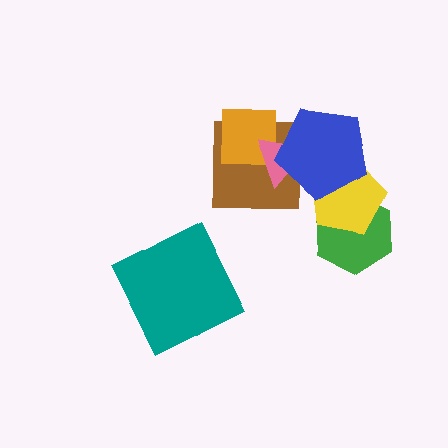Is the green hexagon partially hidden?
Yes, it is partially covered by another shape.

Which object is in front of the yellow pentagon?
The blue pentagon is in front of the yellow pentagon.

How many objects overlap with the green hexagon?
1 object overlaps with the green hexagon.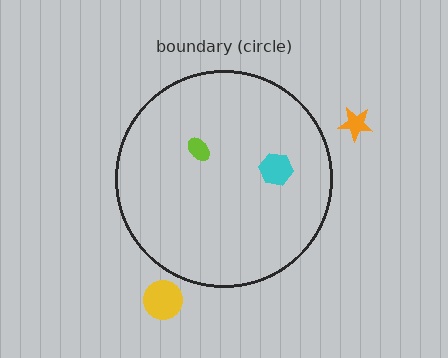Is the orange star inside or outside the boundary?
Outside.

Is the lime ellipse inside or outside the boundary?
Inside.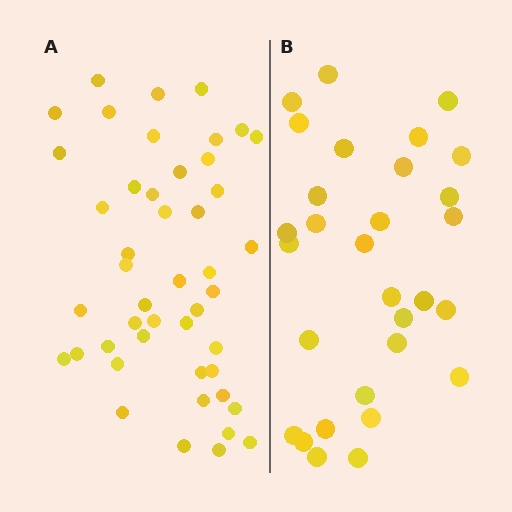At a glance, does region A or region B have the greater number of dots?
Region A (the left region) has more dots.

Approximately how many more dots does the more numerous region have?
Region A has approximately 15 more dots than region B.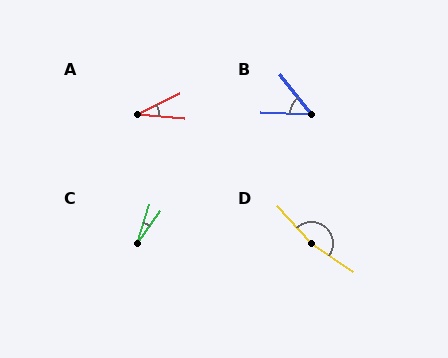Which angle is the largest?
D, at approximately 166 degrees.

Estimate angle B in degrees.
Approximately 50 degrees.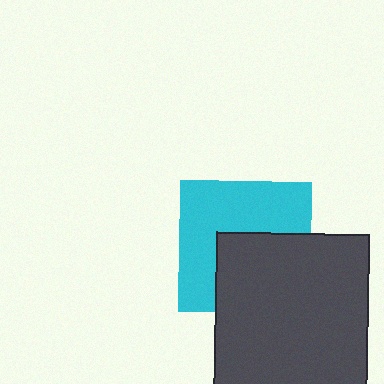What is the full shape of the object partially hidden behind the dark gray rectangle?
The partially hidden object is a cyan square.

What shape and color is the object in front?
The object in front is a dark gray rectangle.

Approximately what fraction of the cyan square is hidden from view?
Roughly 43% of the cyan square is hidden behind the dark gray rectangle.